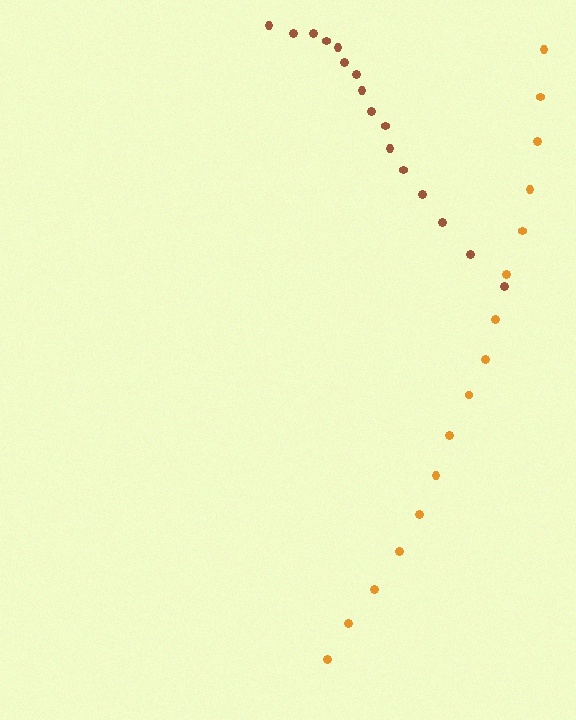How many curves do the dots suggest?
There are 2 distinct paths.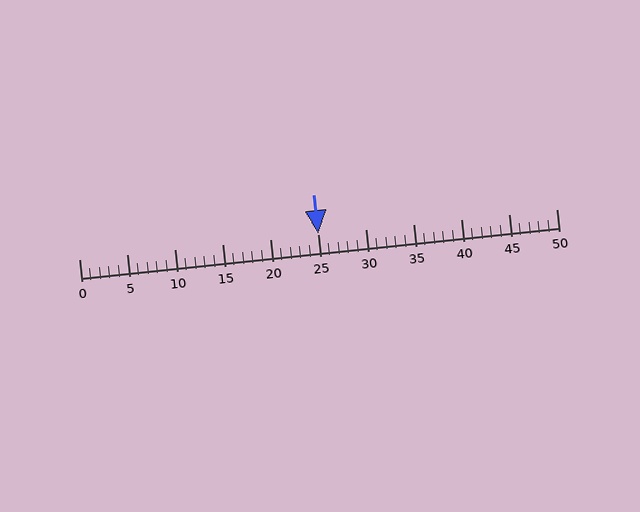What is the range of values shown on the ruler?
The ruler shows values from 0 to 50.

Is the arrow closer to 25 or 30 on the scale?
The arrow is closer to 25.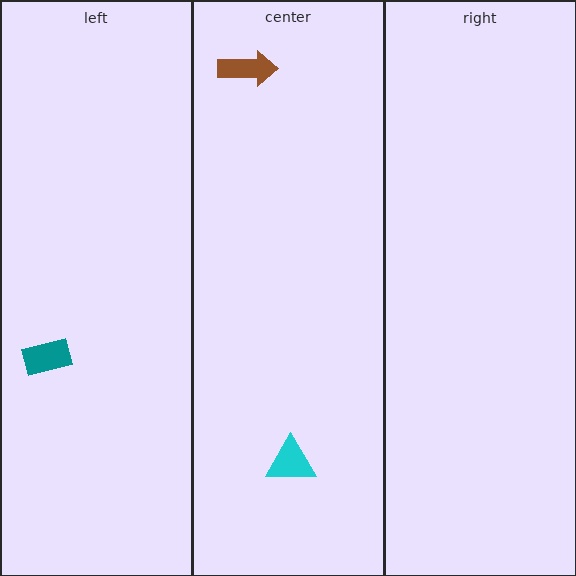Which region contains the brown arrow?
The center region.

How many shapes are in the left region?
1.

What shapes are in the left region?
The teal rectangle.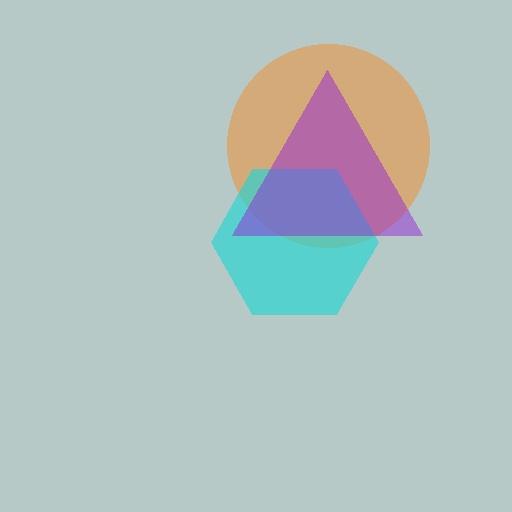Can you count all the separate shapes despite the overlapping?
Yes, there are 3 separate shapes.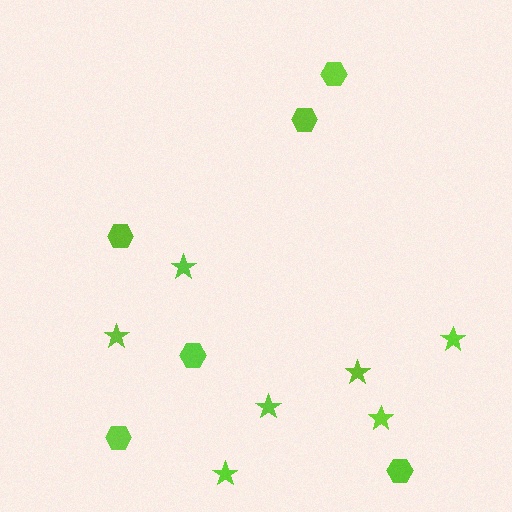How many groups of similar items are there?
There are 2 groups: one group of hexagons (6) and one group of stars (7).